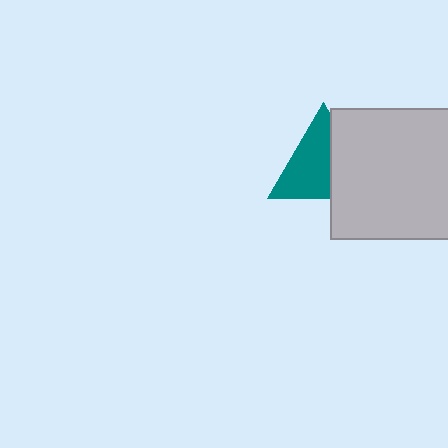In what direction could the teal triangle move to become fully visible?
The teal triangle could move left. That would shift it out from behind the light gray square entirely.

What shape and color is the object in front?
The object in front is a light gray square.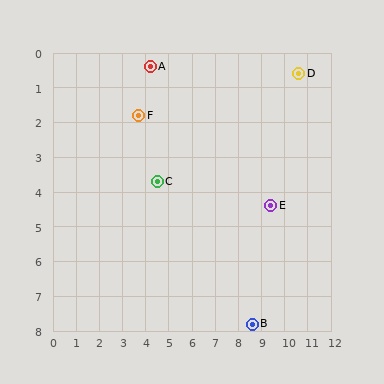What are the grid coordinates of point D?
Point D is at approximately (10.6, 0.6).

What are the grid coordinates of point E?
Point E is at approximately (9.4, 4.4).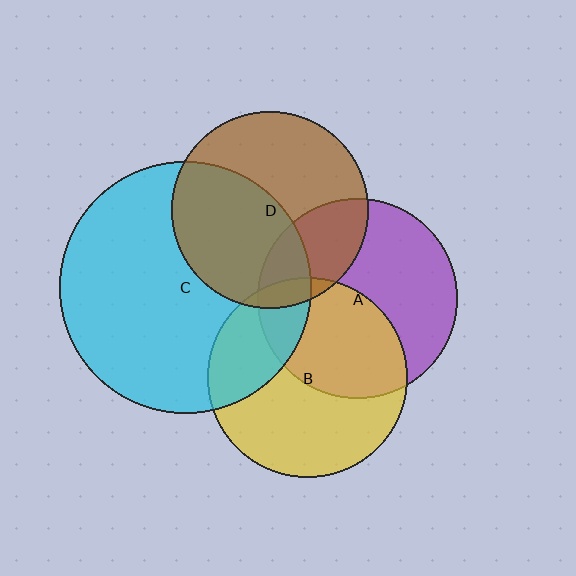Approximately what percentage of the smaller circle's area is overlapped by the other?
Approximately 25%.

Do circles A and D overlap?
Yes.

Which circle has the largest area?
Circle C (cyan).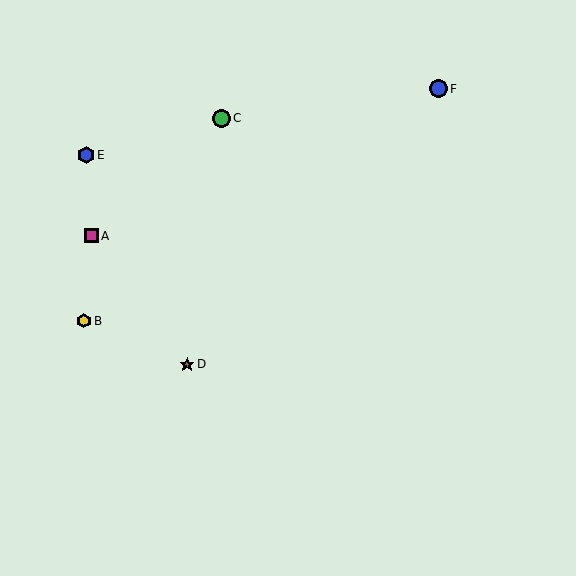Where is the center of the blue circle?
The center of the blue circle is at (438, 89).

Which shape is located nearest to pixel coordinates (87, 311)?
The yellow hexagon (labeled B) at (84, 321) is nearest to that location.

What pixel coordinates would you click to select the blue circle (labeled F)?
Click at (438, 89) to select the blue circle F.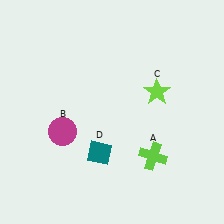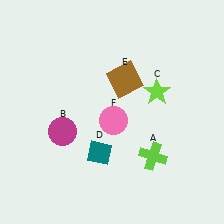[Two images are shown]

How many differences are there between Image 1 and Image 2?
There are 2 differences between the two images.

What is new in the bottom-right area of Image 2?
A pink circle (F) was added in the bottom-right area of Image 2.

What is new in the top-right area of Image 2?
A brown square (E) was added in the top-right area of Image 2.